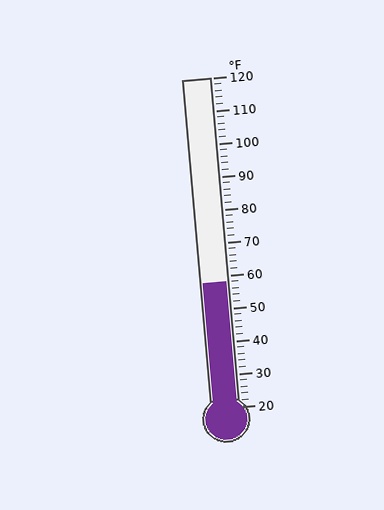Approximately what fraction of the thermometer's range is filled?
The thermometer is filled to approximately 40% of its range.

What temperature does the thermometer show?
The thermometer shows approximately 58°F.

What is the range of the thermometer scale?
The thermometer scale ranges from 20°F to 120°F.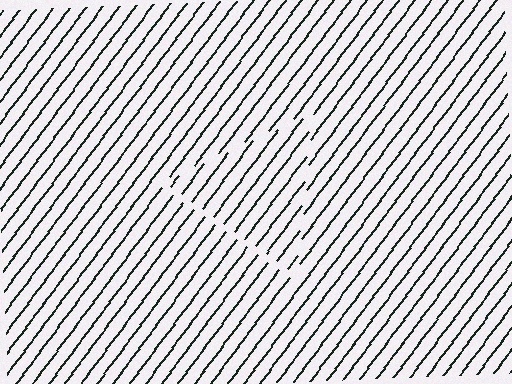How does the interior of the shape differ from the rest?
The interior of the shape contains the same grating, shifted by half a period — the contour is defined by the phase discontinuity where line-ends from the inner and outer gratings abut.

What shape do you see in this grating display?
An illusory triangle. The interior of the shape contains the same grating, shifted by half a period — the contour is defined by the phase discontinuity where line-ends from the inner and outer gratings abut.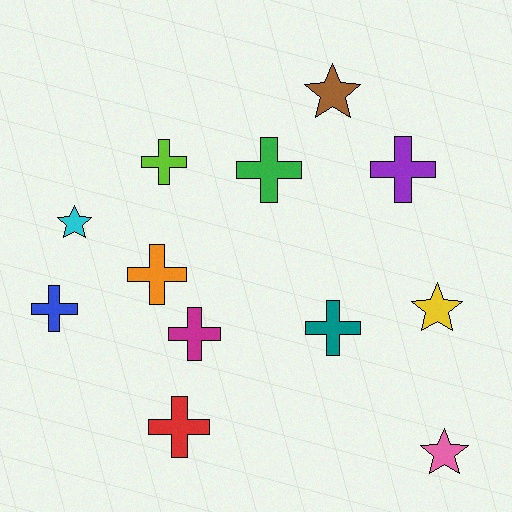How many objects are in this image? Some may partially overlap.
There are 12 objects.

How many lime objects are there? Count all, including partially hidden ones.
There is 1 lime object.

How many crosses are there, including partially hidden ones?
There are 8 crosses.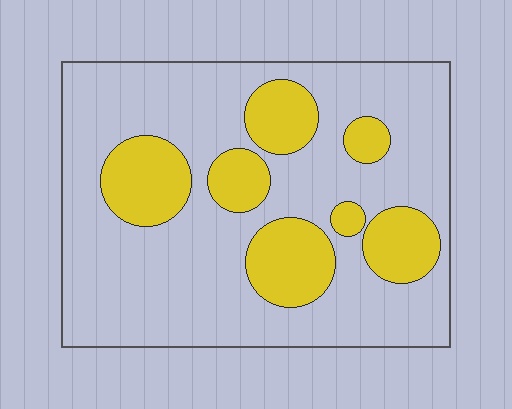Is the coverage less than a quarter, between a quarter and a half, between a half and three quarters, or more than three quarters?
Between a quarter and a half.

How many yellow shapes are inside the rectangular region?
7.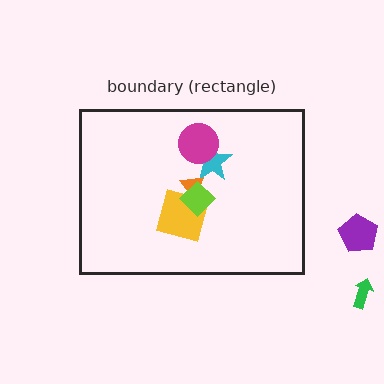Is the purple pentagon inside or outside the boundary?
Outside.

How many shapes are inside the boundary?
5 inside, 2 outside.